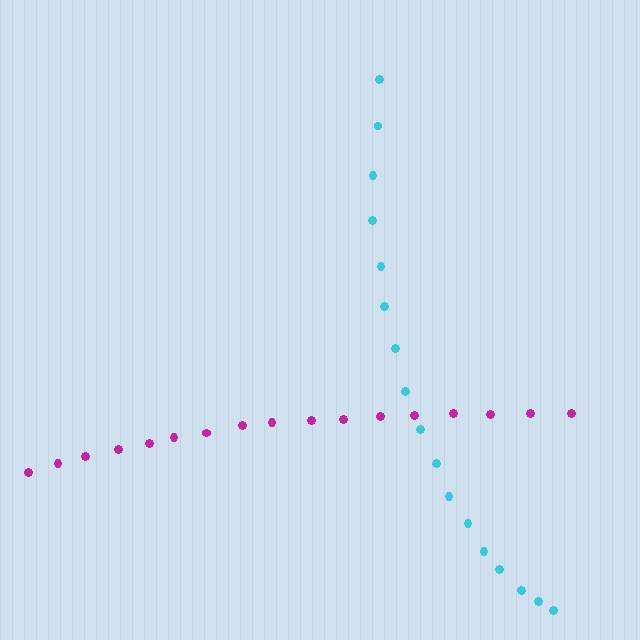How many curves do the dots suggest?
There are 2 distinct paths.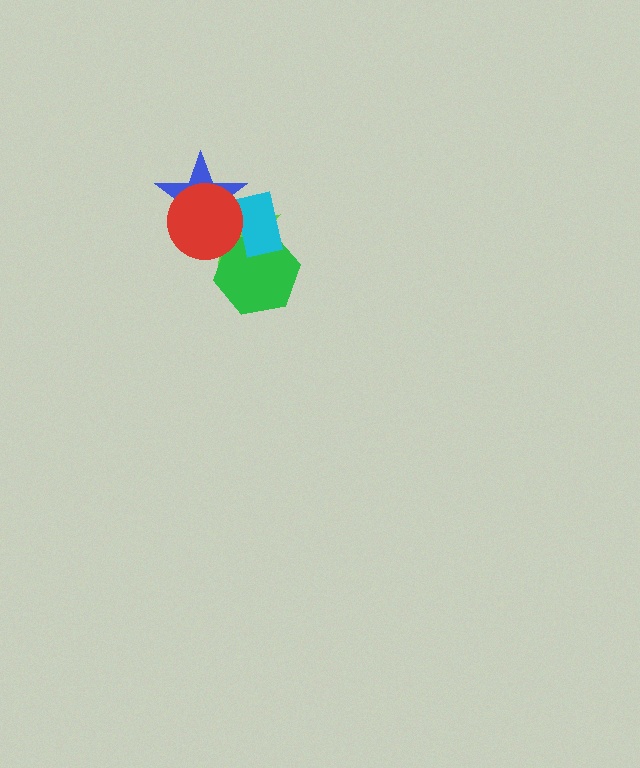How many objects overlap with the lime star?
4 objects overlap with the lime star.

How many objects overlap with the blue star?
3 objects overlap with the blue star.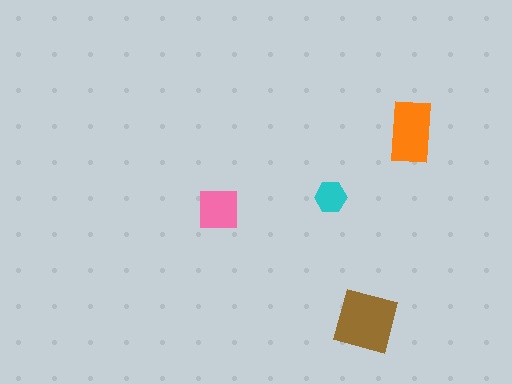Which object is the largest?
The brown square.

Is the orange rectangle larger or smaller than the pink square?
Larger.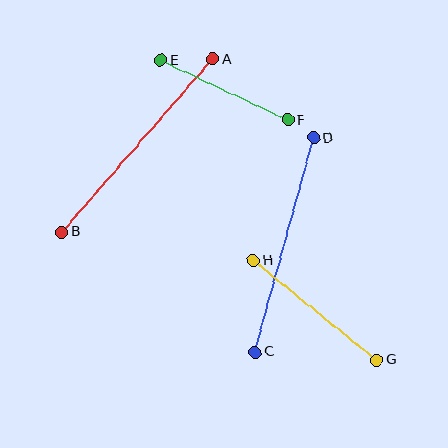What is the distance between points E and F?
The distance is approximately 140 pixels.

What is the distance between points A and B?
The distance is approximately 229 pixels.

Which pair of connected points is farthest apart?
Points A and B are farthest apart.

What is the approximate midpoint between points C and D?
The midpoint is at approximately (284, 245) pixels.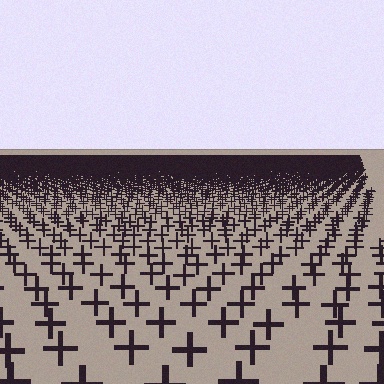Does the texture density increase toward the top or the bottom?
Density increases toward the top.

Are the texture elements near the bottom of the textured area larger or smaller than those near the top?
Larger. Near the bottom, elements are closer to the viewer and appear at a bigger on-screen size.